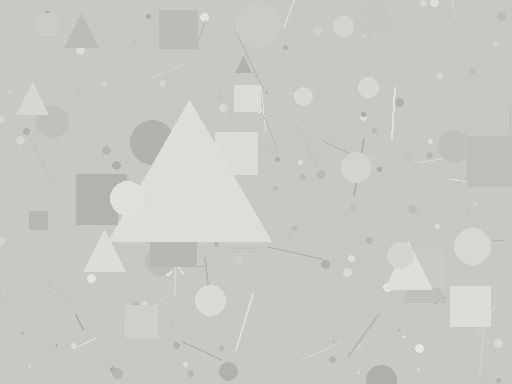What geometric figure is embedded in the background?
A triangle is embedded in the background.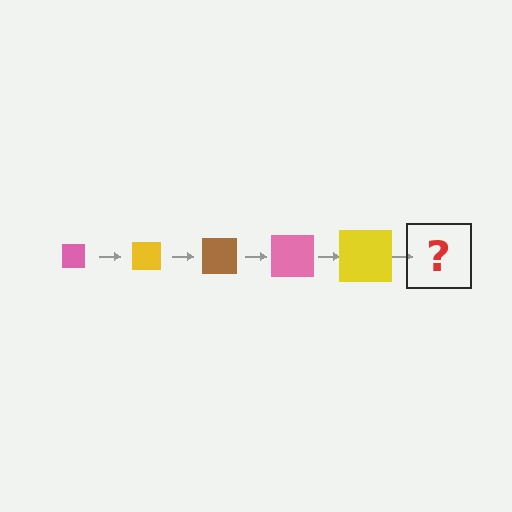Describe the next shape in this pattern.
It should be a brown square, larger than the previous one.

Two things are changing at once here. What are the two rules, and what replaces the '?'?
The two rules are that the square grows larger each step and the color cycles through pink, yellow, and brown. The '?' should be a brown square, larger than the previous one.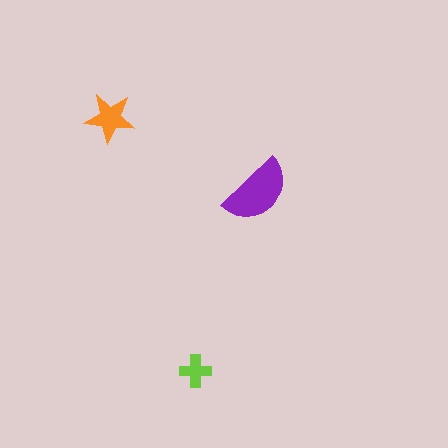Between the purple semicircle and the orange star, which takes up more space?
The purple semicircle.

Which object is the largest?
The purple semicircle.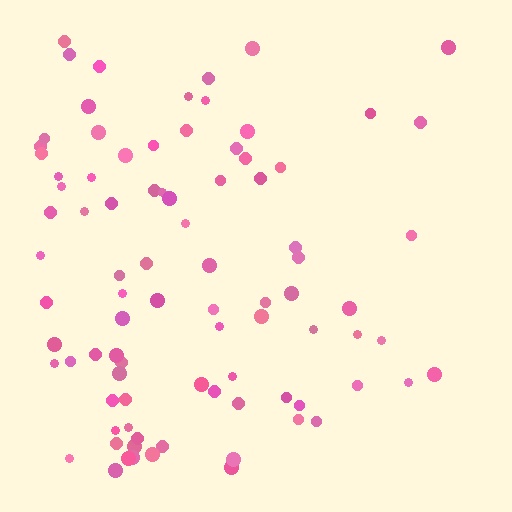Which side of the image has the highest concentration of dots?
The left.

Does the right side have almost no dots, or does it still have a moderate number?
Still a moderate number, just noticeably fewer than the left.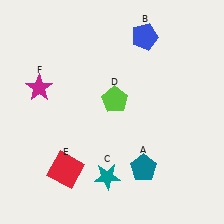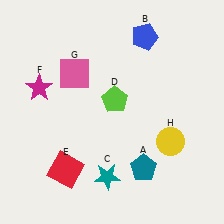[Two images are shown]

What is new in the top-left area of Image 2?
A pink square (G) was added in the top-left area of Image 2.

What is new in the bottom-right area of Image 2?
A yellow circle (H) was added in the bottom-right area of Image 2.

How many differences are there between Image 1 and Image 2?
There are 2 differences between the two images.